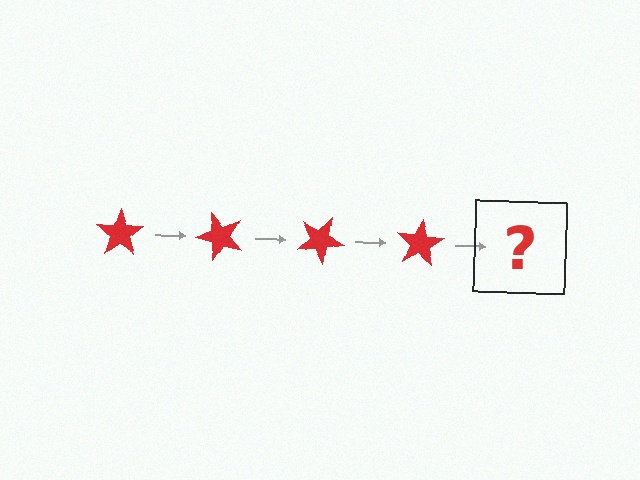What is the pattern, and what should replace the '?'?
The pattern is that the star rotates 50 degrees each step. The '?' should be a red star rotated 200 degrees.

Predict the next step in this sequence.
The next step is a red star rotated 200 degrees.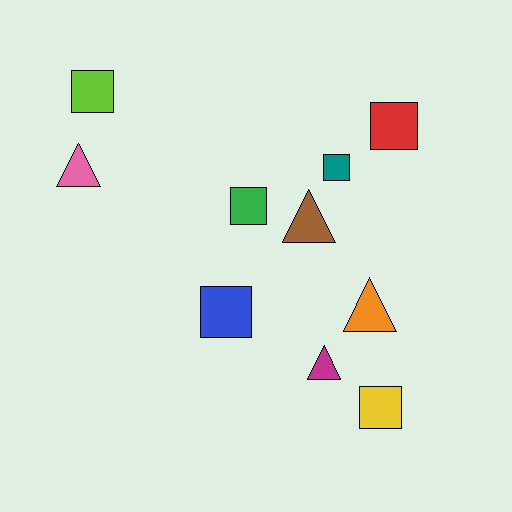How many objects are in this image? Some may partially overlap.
There are 10 objects.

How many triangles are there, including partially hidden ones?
There are 4 triangles.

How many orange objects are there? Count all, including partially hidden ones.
There is 1 orange object.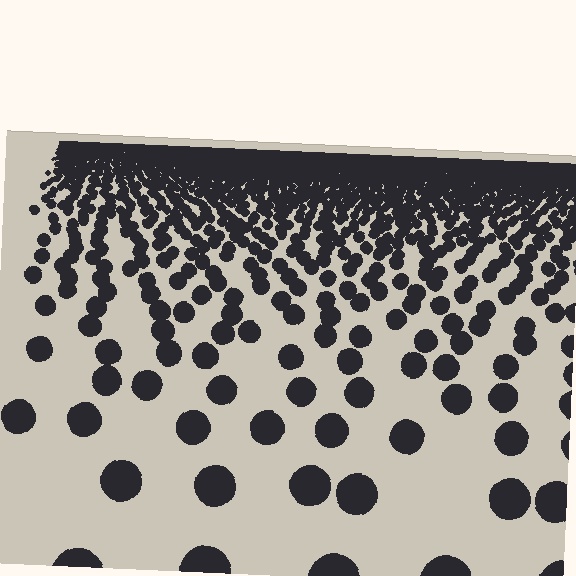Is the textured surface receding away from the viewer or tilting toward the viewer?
The surface is receding away from the viewer. Texture elements get smaller and denser toward the top.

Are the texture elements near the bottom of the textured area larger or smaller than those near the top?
Larger. Near the bottom, elements are closer to the viewer and appear at a bigger on-screen size.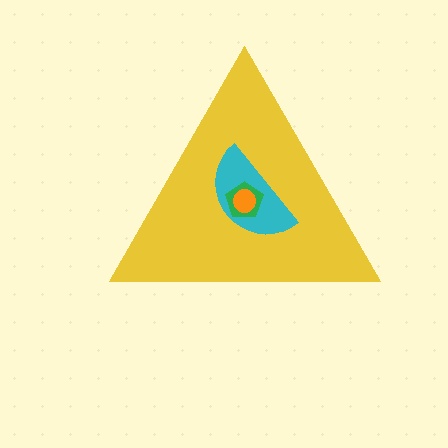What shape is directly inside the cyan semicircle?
The green pentagon.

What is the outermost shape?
The yellow triangle.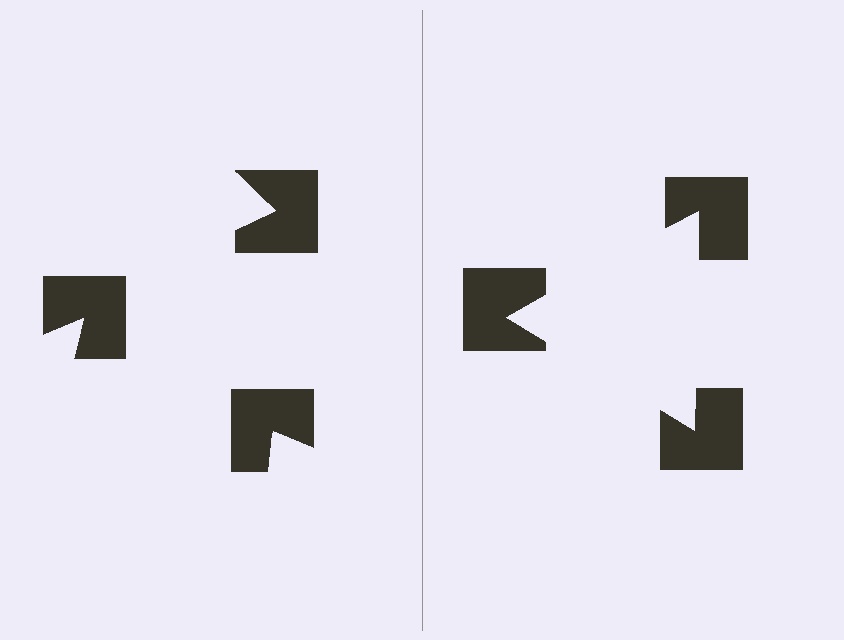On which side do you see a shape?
An illusory triangle appears on the right side. On the left side the wedge cuts are rotated, so no coherent shape forms.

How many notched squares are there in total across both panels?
6 — 3 on each side.